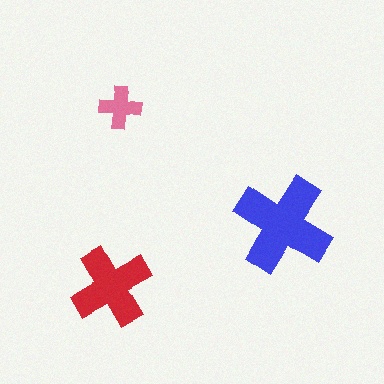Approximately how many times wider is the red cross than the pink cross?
About 2 times wider.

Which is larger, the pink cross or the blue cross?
The blue one.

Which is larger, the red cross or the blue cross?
The blue one.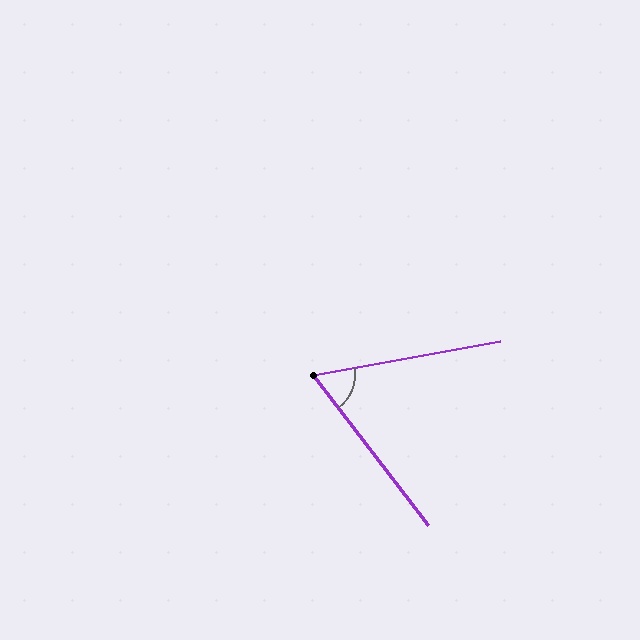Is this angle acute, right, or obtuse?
It is acute.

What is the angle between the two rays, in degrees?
Approximately 63 degrees.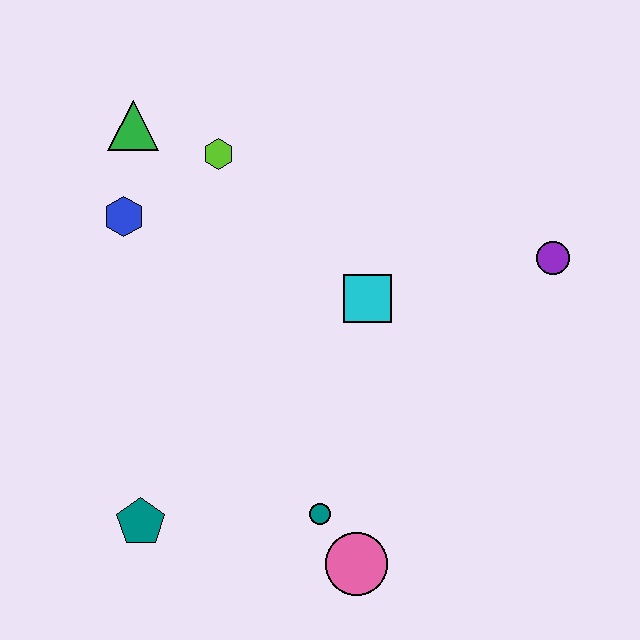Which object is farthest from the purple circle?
The teal pentagon is farthest from the purple circle.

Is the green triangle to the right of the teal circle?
No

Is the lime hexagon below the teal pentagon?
No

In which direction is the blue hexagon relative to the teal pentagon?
The blue hexagon is above the teal pentagon.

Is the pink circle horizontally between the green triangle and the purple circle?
Yes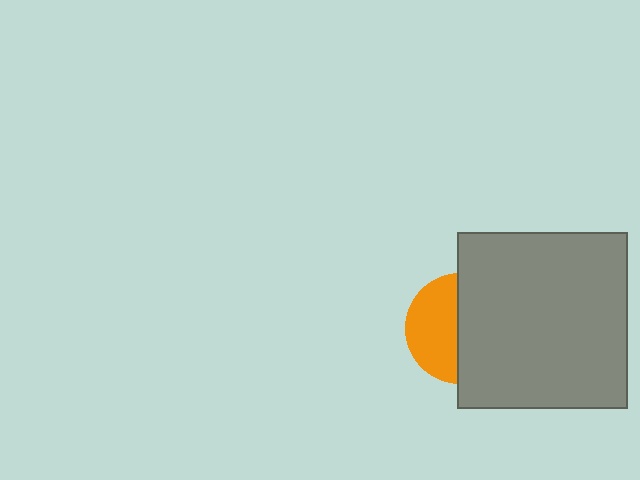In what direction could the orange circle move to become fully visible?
The orange circle could move left. That would shift it out from behind the gray rectangle entirely.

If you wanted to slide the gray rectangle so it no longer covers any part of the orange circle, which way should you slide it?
Slide it right — that is the most direct way to separate the two shapes.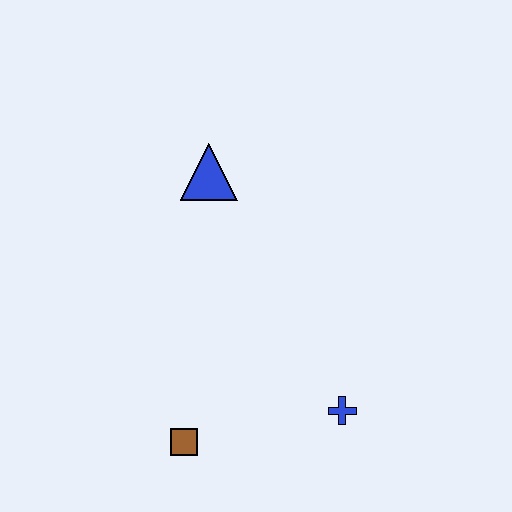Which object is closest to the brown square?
The blue cross is closest to the brown square.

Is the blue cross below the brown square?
No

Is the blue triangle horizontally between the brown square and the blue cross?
Yes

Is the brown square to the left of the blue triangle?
Yes